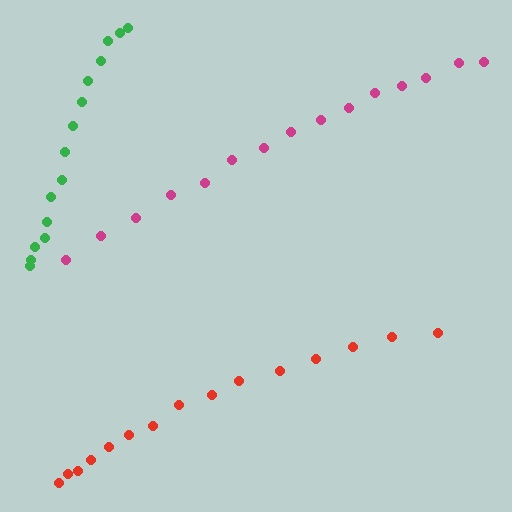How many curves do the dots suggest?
There are 3 distinct paths.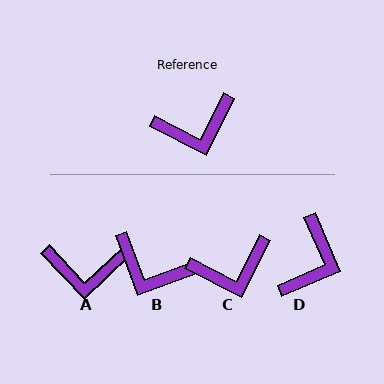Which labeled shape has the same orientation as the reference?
C.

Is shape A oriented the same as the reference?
No, it is off by about 20 degrees.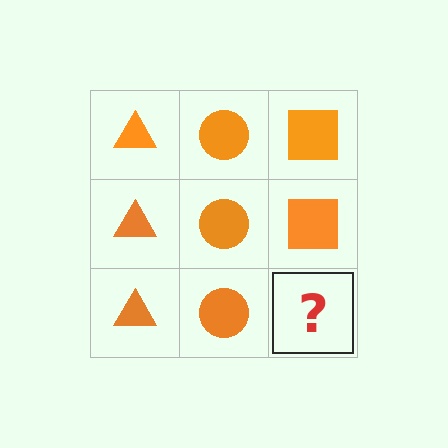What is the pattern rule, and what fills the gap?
The rule is that each column has a consistent shape. The gap should be filled with an orange square.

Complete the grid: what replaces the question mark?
The question mark should be replaced with an orange square.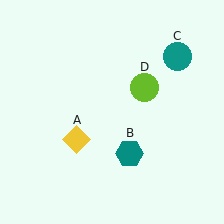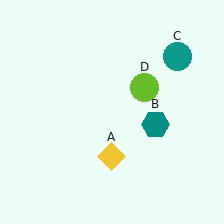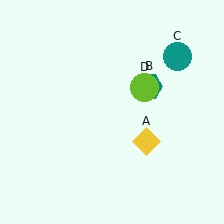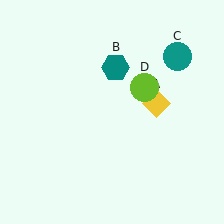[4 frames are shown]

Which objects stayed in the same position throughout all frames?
Teal circle (object C) and lime circle (object D) remained stationary.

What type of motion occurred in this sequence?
The yellow diamond (object A), teal hexagon (object B) rotated counterclockwise around the center of the scene.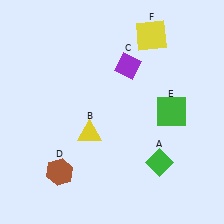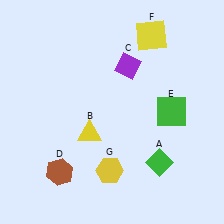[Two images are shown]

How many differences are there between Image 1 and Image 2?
There is 1 difference between the two images.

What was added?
A yellow hexagon (G) was added in Image 2.